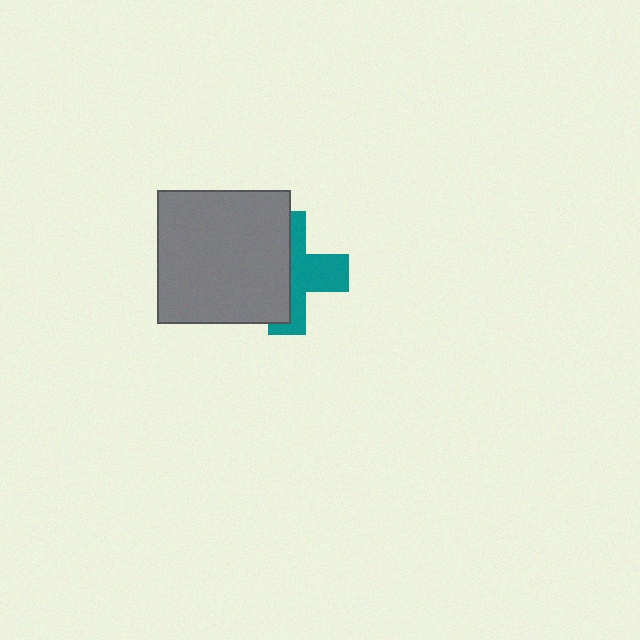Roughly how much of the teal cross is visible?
About half of it is visible (roughly 46%).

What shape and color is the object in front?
The object in front is a gray square.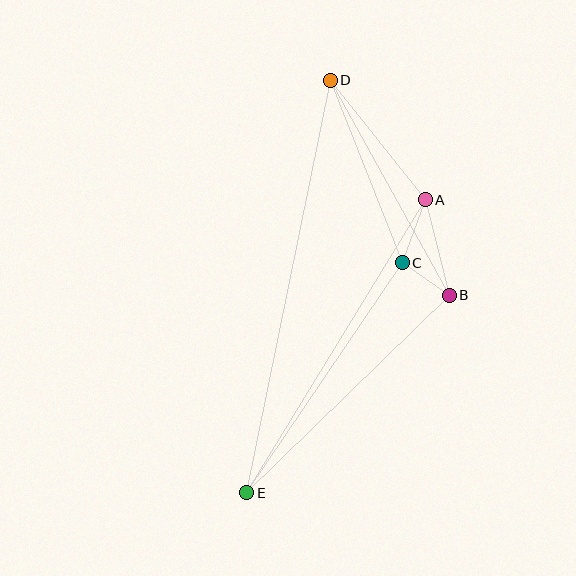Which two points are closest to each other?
Points B and C are closest to each other.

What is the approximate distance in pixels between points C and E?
The distance between C and E is approximately 278 pixels.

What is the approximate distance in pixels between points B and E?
The distance between B and E is approximately 283 pixels.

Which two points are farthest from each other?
Points D and E are farthest from each other.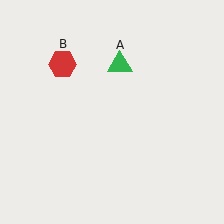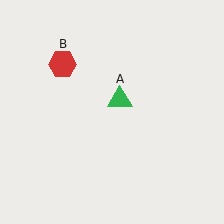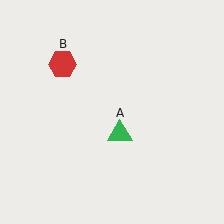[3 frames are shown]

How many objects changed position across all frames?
1 object changed position: green triangle (object A).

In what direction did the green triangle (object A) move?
The green triangle (object A) moved down.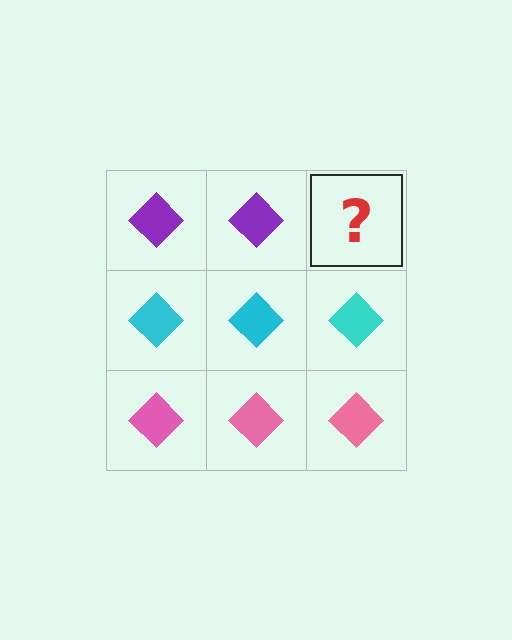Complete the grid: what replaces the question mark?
The question mark should be replaced with a purple diamond.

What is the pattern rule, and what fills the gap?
The rule is that each row has a consistent color. The gap should be filled with a purple diamond.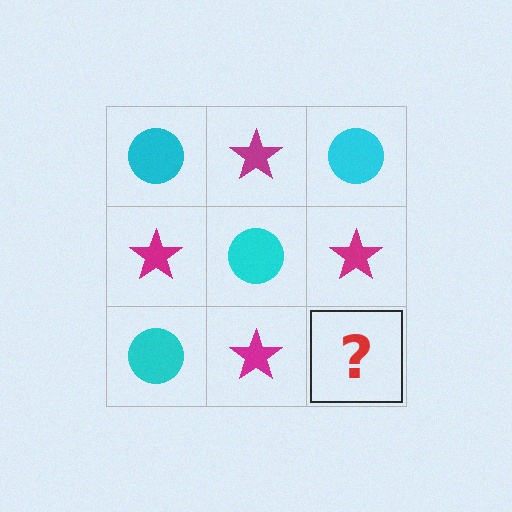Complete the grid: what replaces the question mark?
The question mark should be replaced with a cyan circle.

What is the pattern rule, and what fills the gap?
The rule is that it alternates cyan circle and magenta star in a checkerboard pattern. The gap should be filled with a cyan circle.